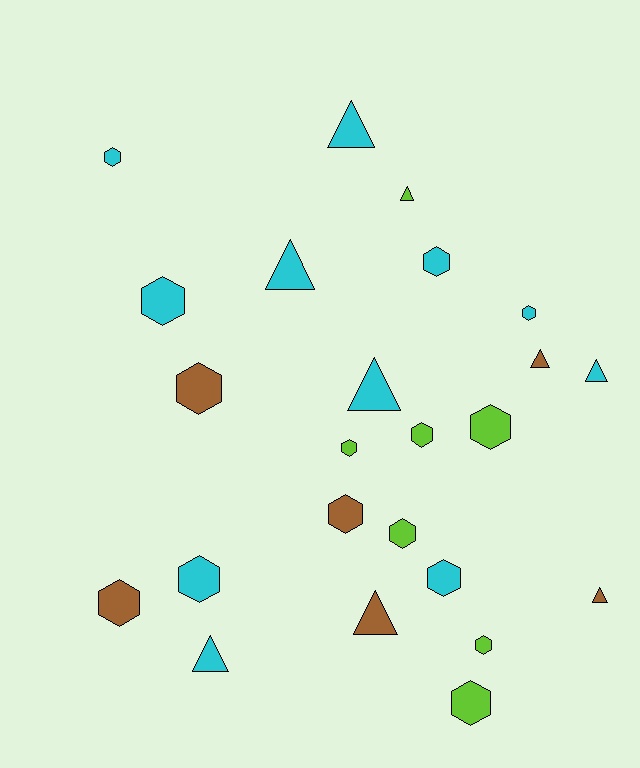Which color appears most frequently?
Cyan, with 11 objects.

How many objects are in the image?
There are 24 objects.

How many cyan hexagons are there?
There are 6 cyan hexagons.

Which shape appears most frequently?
Hexagon, with 15 objects.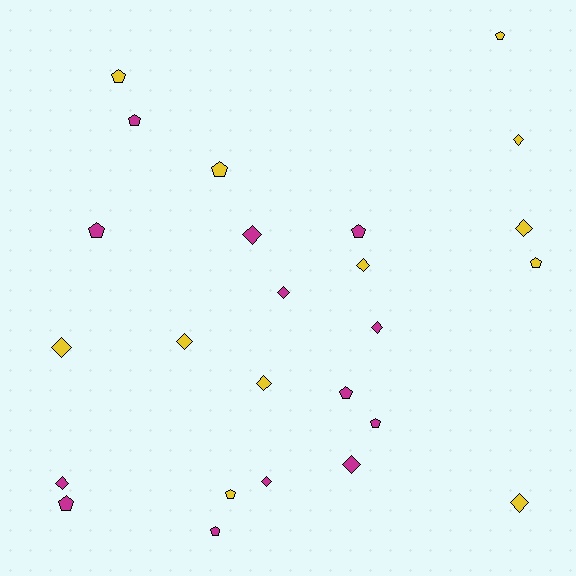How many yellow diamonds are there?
There are 7 yellow diamonds.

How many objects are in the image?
There are 25 objects.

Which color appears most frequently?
Magenta, with 13 objects.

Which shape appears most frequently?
Diamond, with 13 objects.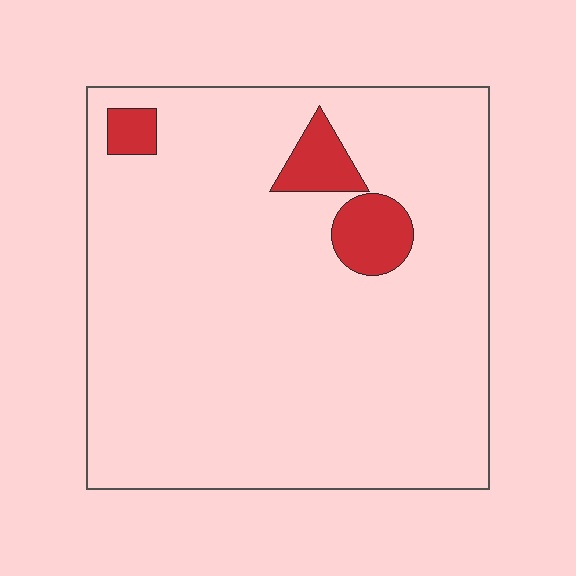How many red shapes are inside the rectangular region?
3.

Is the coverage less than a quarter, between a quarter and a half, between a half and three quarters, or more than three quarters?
Less than a quarter.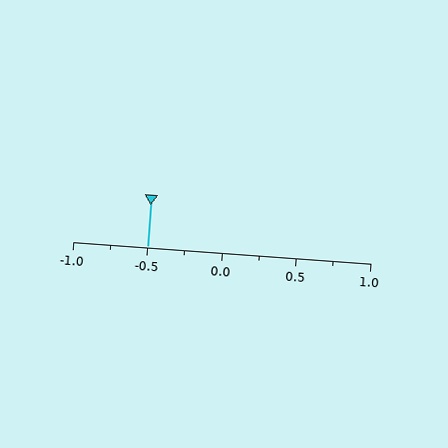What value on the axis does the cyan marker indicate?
The marker indicates approximately -0.5.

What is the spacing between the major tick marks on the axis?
The major ticks are spaced 0.5 apart.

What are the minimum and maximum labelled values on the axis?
The axis runs from -1.0 to 1.0.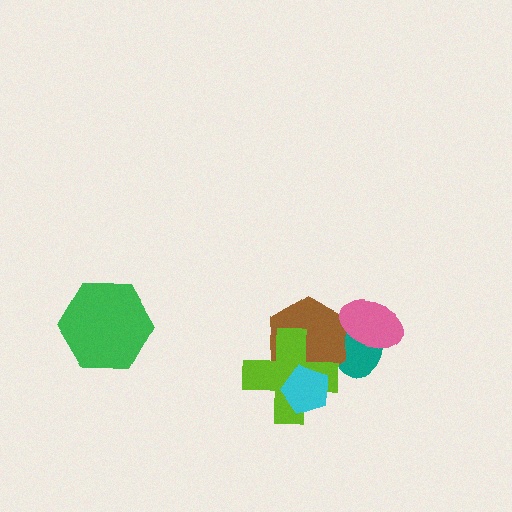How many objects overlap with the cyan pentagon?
2 objects overlap with the cyan pentagon.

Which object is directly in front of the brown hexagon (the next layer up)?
The lime cross is directly in front of the brown hexagon.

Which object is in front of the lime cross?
The cyan pentagon is in front of the lime cross.